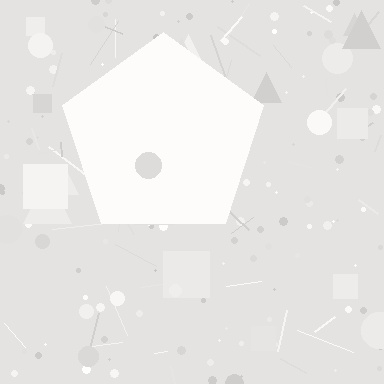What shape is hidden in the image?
A pentagon is hidden in the image.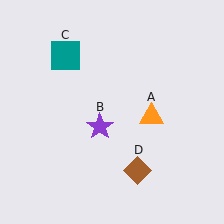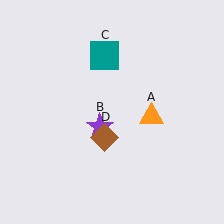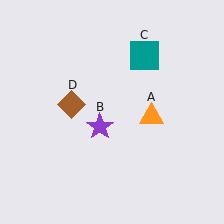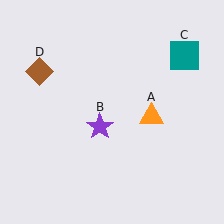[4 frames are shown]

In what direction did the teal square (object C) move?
The teal square (object C) moved right.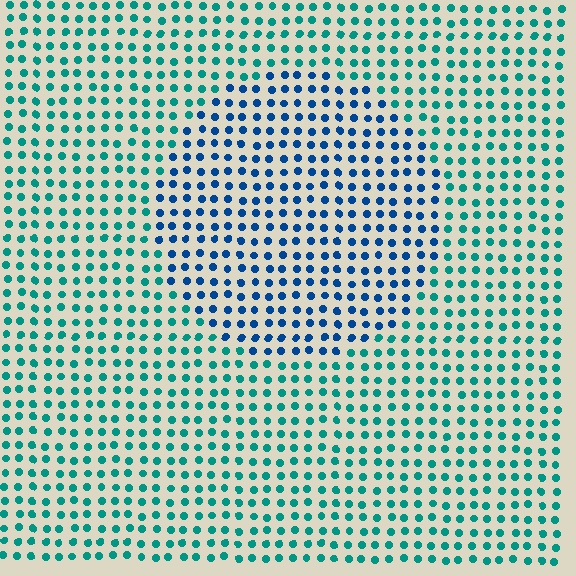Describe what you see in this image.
The image is filled with small teal elements in a uniform arrangement. A circle-shaped region is visible where the elements are tinted to a slightly different hue, forming a subtle color boundary.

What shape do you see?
I see a circle.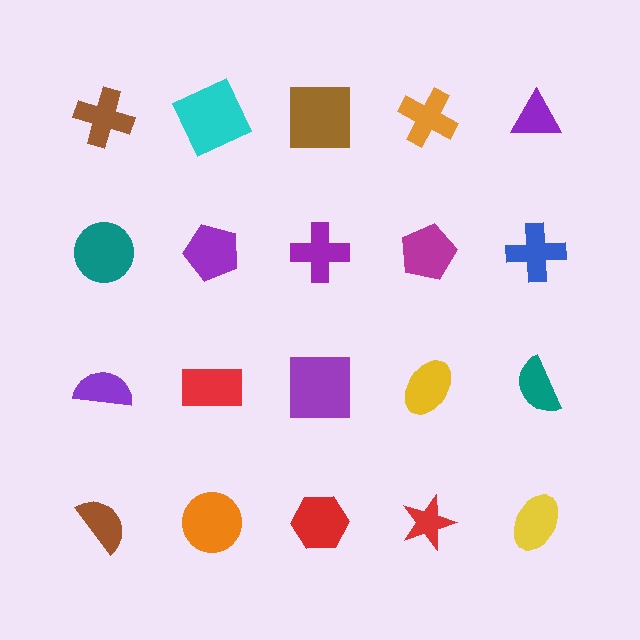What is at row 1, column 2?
A cyan square.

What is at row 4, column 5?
A yellow ellipse.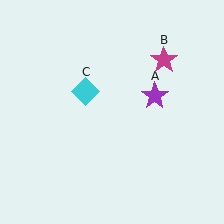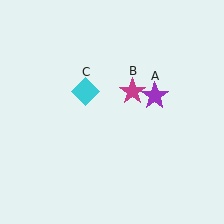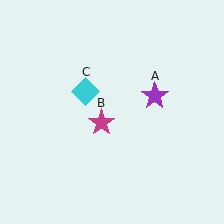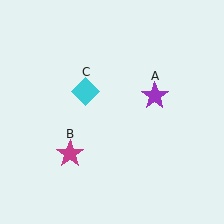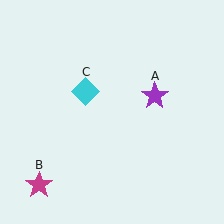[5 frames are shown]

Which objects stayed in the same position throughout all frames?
Purple star (object A) and cyan diamond (object C) remained stationary.